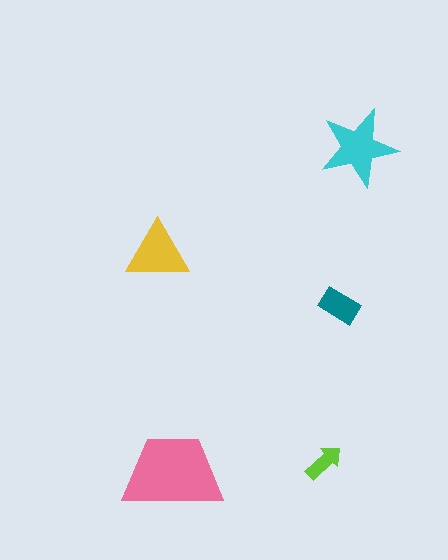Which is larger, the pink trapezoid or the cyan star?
The pink trapezoid.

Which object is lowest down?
The pink trapezoid is bottommost.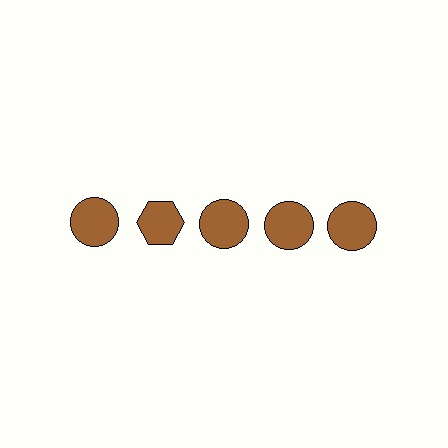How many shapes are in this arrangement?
There are 5 shapes arranged in a grid pattern.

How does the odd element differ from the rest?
It has a different shape: hexagon instead of circle.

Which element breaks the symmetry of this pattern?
The brown hexagon in the top row, second from left column breaks the symmetry. All other shapes are brown circles.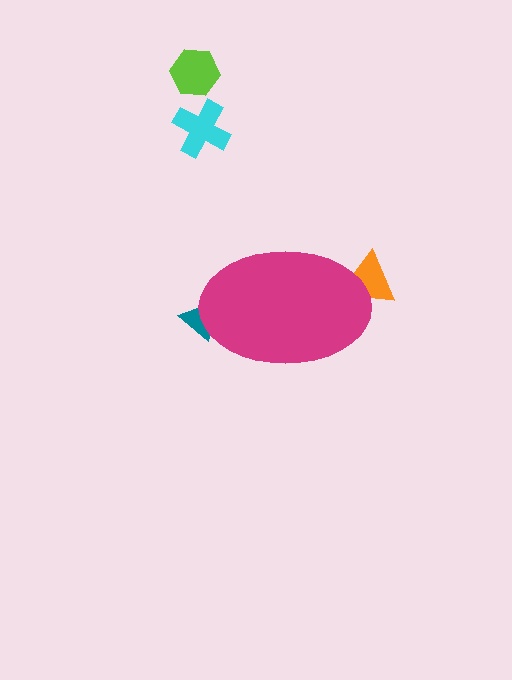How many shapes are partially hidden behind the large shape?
2 shapes are partially hidden.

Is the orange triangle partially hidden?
Yes, the orange triangle is partially hidden behind the magenta ellipse.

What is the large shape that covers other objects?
A magenta ellipse.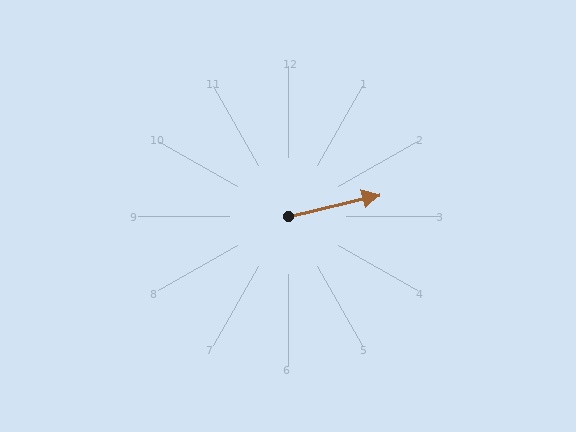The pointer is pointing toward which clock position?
Roughly 3 o'clock.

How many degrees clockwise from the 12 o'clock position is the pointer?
Approximately 77 degrees.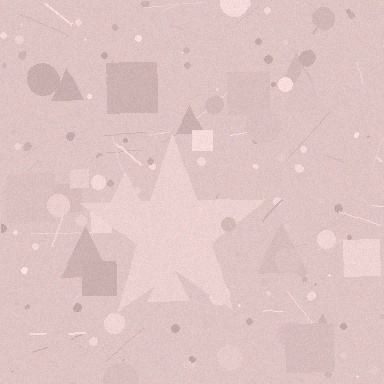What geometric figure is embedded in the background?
A star is embedded in the background.